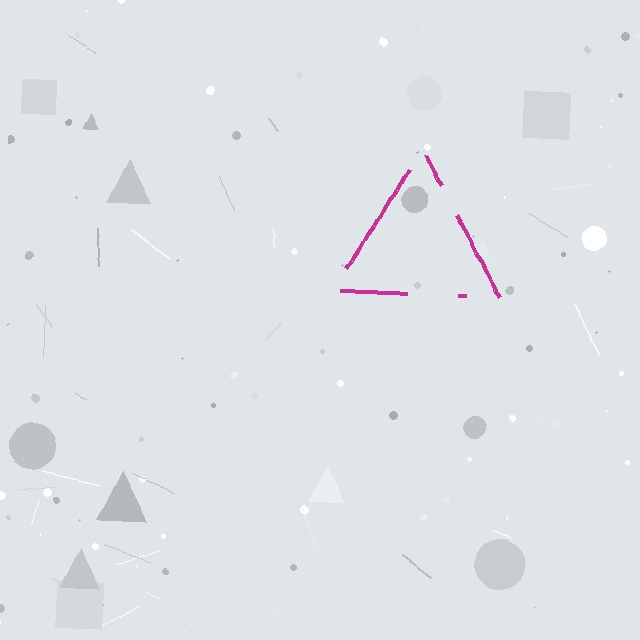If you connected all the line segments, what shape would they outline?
They would outline a triangle.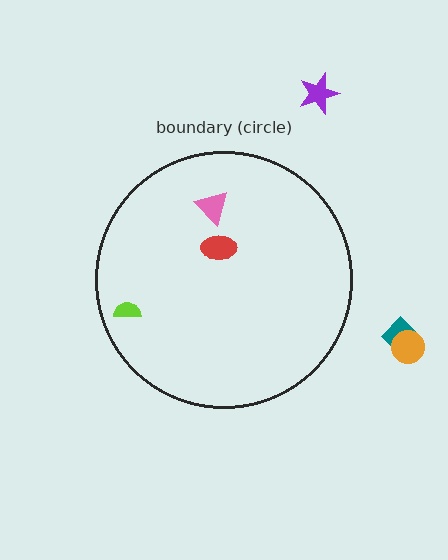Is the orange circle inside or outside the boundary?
Outside.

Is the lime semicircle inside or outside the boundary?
Inside.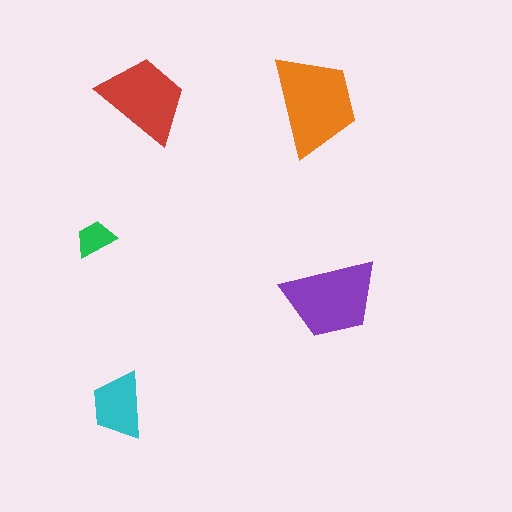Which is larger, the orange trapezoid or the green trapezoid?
The orange one.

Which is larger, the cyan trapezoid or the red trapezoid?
The red one.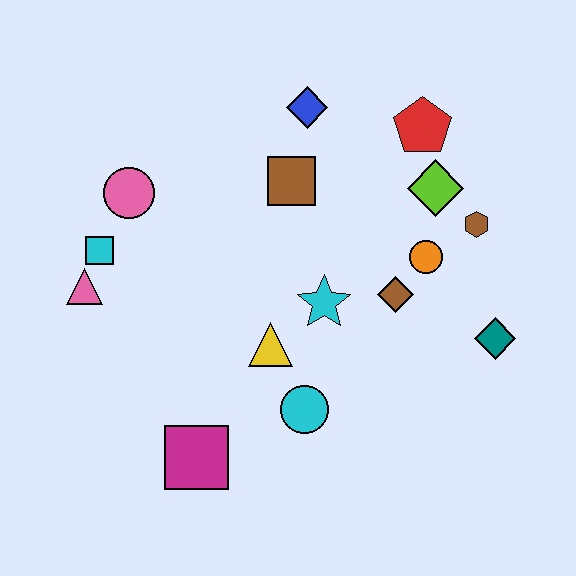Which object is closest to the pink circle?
The cyan square is closest to the pink circle.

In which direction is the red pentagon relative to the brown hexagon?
The red pentagon is above the brown hexagon.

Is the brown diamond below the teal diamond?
No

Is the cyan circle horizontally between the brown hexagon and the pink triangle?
Yes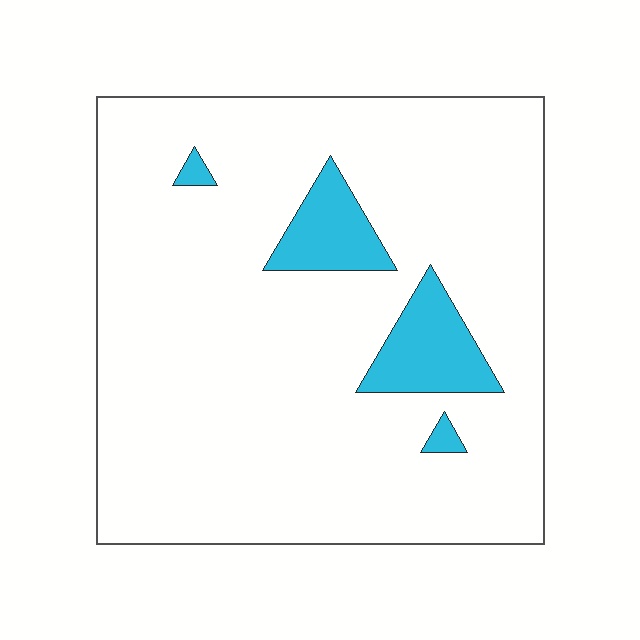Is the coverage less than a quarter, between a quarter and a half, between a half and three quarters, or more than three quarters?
Less than a quarter.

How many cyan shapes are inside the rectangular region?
4.